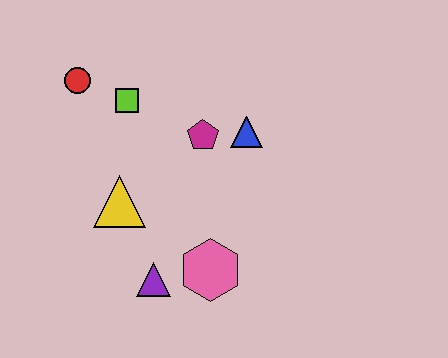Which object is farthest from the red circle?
The pink hexagon is farthest from the red circle.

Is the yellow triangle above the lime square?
No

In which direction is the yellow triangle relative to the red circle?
The yellow triangle is below the red circle.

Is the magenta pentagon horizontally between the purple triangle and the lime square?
No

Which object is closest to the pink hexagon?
The purple triangle is closest to the pink hexagon.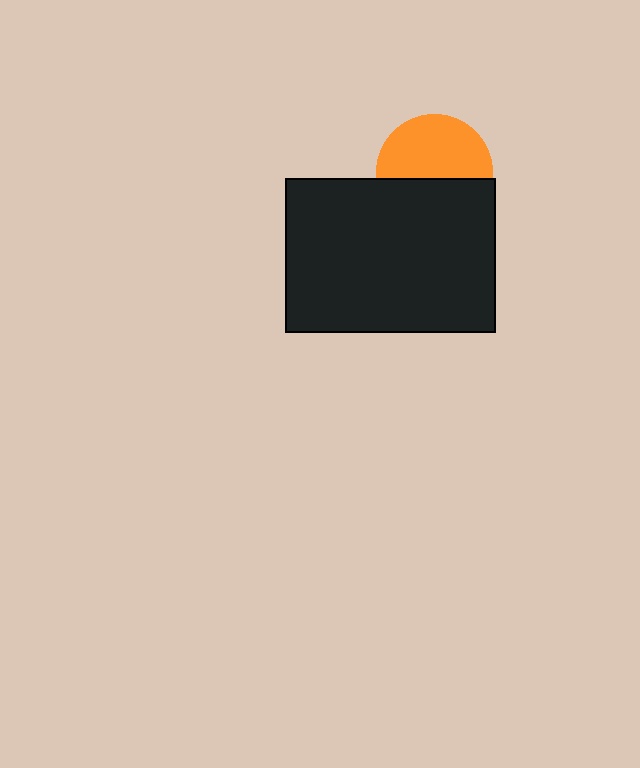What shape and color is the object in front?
The object in front is a black rectangle.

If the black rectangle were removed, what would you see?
You would see the complete orange circle.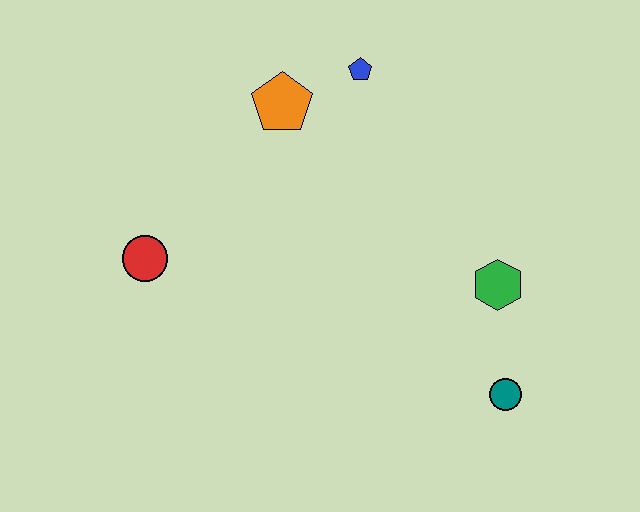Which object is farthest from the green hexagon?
The red circle is farthest from the green hexagon.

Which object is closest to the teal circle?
The green hexagon is closest to the teal circle.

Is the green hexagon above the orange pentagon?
No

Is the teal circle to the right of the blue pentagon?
Yes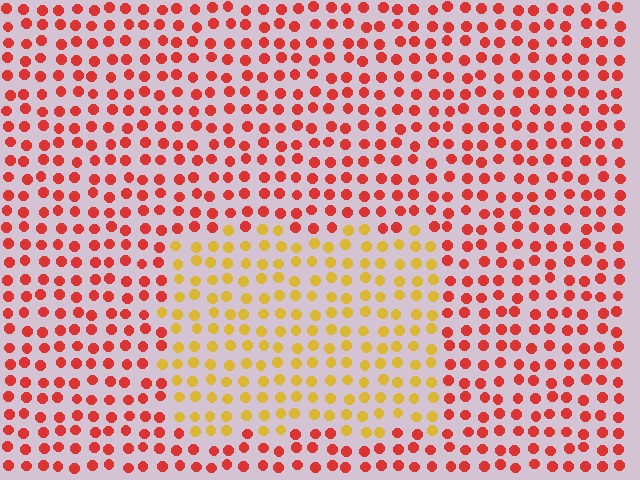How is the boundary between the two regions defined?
The boundary is defined purely by a slight shift in hue (about 48 degrees). Spacing, size, and orientation are identical on both sides.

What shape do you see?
I see a rectangle.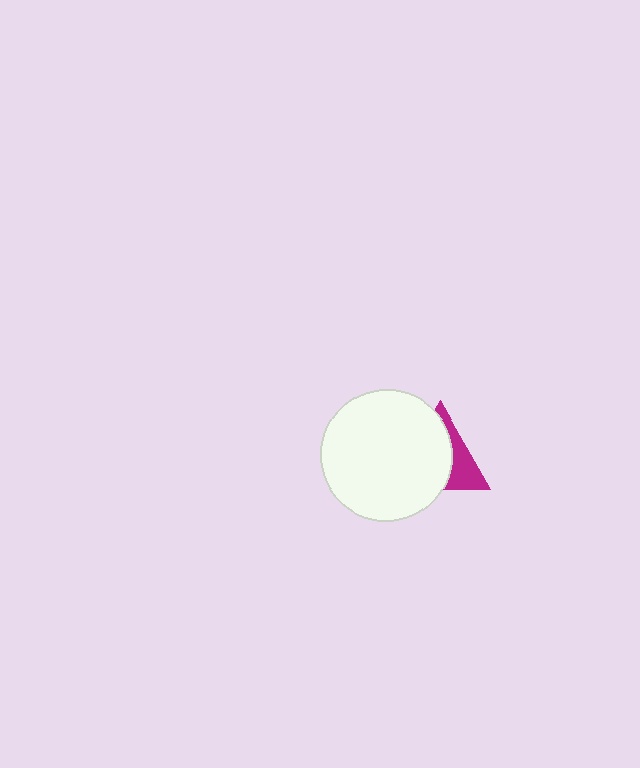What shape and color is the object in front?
The object in front is a white circle.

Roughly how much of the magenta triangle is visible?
A small part of it is visible (roughly 35%).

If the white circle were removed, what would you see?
You would see the complete magenta triangle.